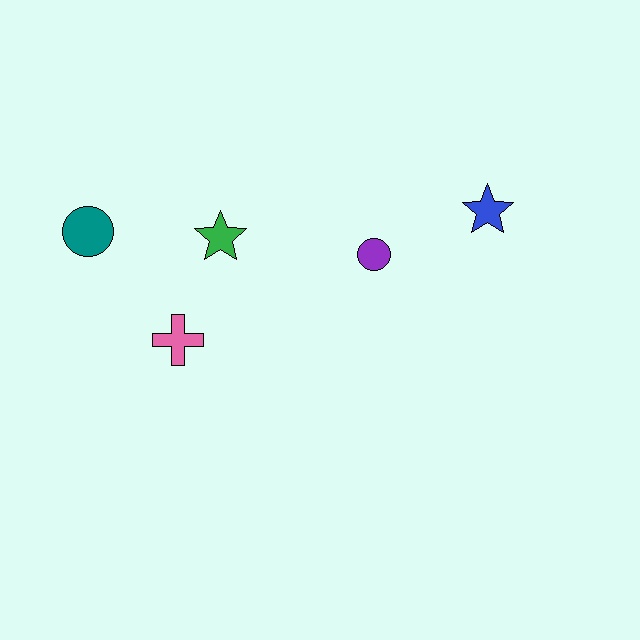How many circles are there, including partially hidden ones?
There are 2 circles.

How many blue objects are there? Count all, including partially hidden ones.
There is 1 blue object.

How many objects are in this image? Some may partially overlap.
There are 5 objects.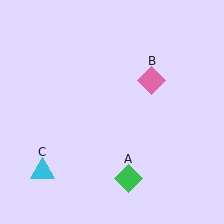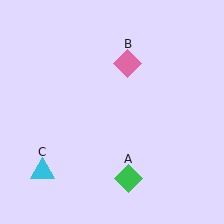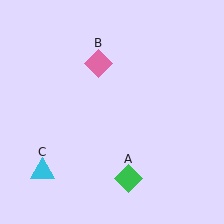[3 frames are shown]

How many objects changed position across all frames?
1 object changed position: pink diamond (object B).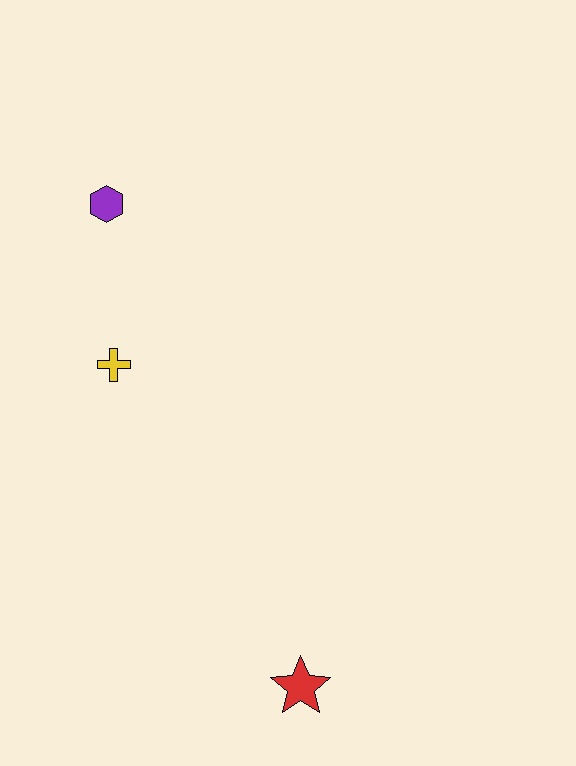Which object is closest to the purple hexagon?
The yellow cross is closest to the purple hexagon.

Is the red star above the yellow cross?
No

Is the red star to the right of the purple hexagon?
Yes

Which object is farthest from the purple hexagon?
The red star is farthest from the purple hexagon.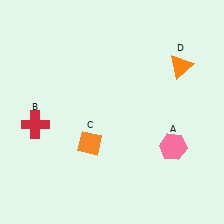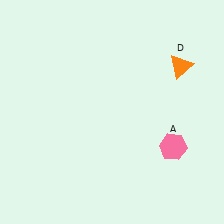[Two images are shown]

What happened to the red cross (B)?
The red cross (B) was removed in Image 2. It was in the bottom-left area of Image 1.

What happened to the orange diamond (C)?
The orange diamond (C) was removed in Image 2. It was in the bottom-left area of Image 1.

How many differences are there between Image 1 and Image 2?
There are 2 differences between the two images.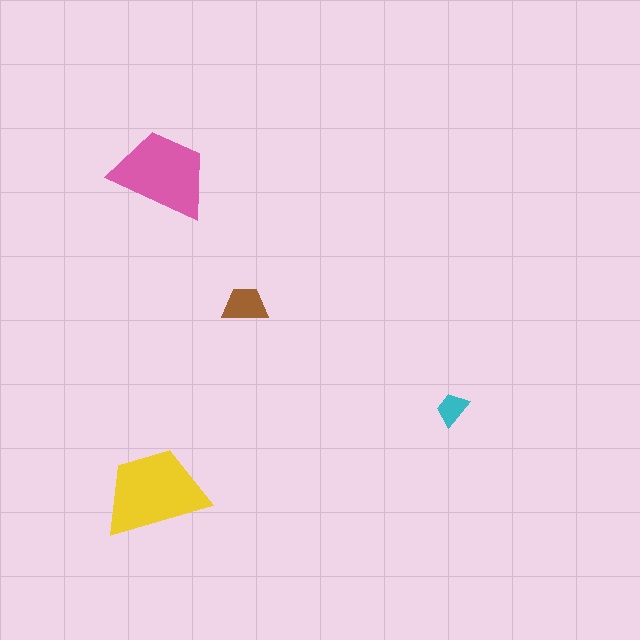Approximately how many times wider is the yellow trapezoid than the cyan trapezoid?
About 3 times wider.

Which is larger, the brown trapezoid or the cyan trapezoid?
The brown one.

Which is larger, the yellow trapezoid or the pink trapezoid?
The yellow one.